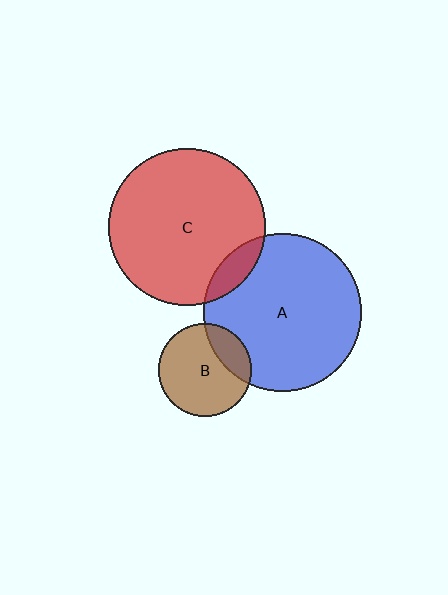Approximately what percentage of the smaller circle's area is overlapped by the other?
Approximately 25%.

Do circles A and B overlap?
Yes.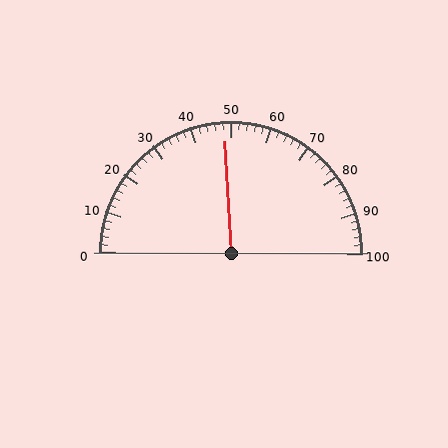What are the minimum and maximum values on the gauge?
The gauge ranges from 0 to 100.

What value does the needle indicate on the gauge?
The needle indicates approximately 48.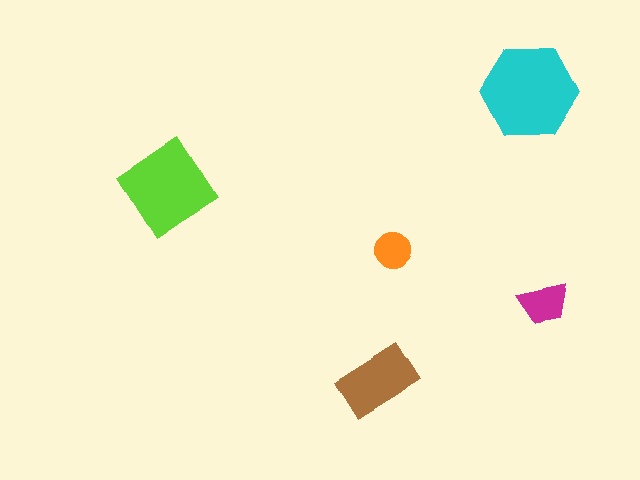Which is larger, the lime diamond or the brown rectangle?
The lime diamond.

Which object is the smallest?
The orange circle.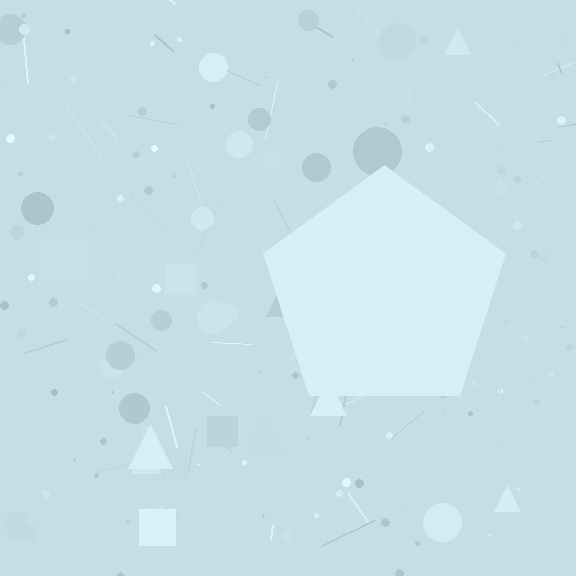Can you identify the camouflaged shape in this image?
The camouflaged shape is a pentagon.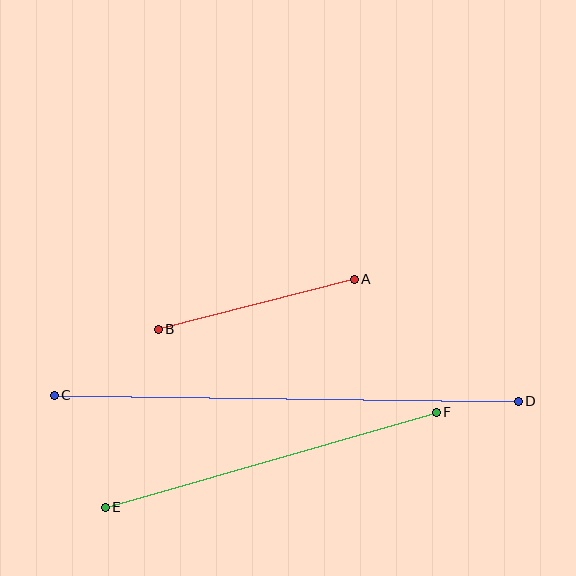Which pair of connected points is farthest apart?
Points C and D are farthest apart.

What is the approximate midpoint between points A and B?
The midpoint is at approximately (256, 304) pixels.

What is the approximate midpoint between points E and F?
The midpoint is at approximately (271, 460) pixels.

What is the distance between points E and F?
The distance is approximately 344 pixels.